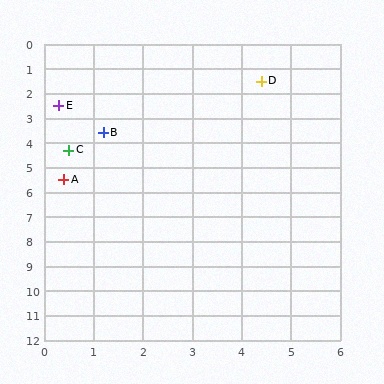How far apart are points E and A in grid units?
Points E and A are about 3.0 grid units apart.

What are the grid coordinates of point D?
Point D is at approximately (4.4, 1.5).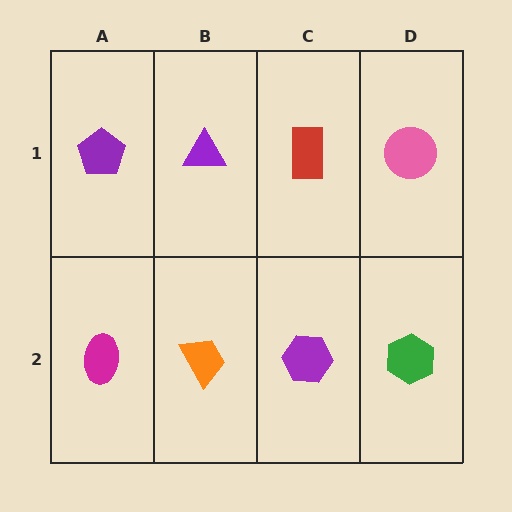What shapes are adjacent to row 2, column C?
A red rectangle (row 1, column C), an orange trapezoid (row 2, column B), a green hexagon (row 2, column D).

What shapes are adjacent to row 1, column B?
An orange trapezoid (row 2, column B), a purple pentagon (row 1, column A), a red rectangle (row 1, column C).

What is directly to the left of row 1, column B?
A purple pentagon.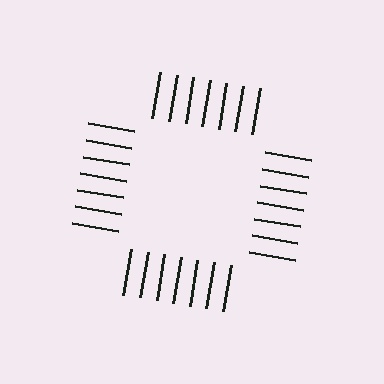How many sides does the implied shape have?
4 sides — the line-ends trace a square.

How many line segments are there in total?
28 — 7 along each of the 4 edges.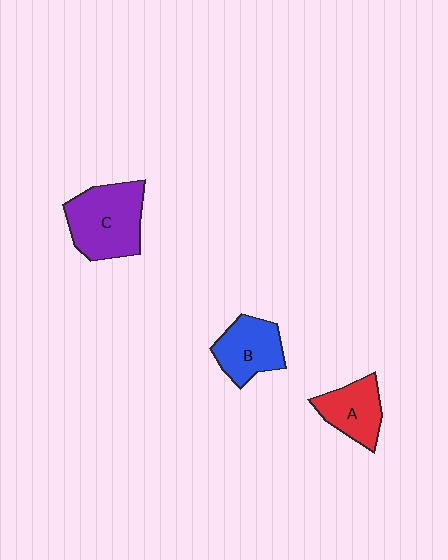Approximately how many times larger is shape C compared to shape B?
Approximately 1.4 times.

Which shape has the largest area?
Shape C (purple).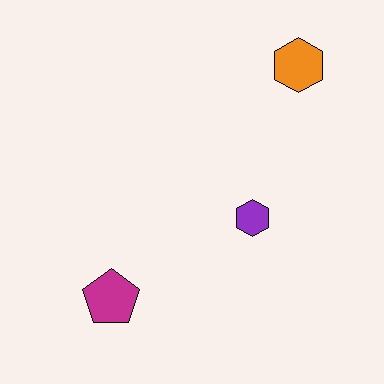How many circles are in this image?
There are no circles.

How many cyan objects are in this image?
There are no cyan objects.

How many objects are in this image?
There are 3 objects.